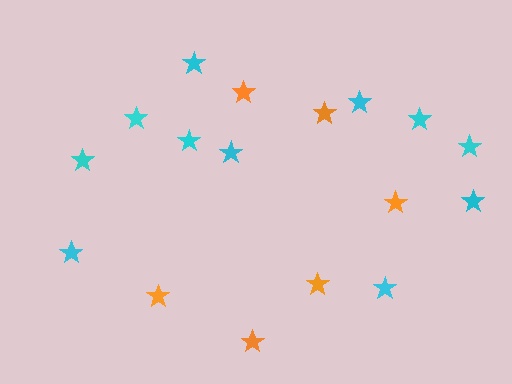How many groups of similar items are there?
There are 2 groups: one group of orange stars (6) and one group of cyan stars (11).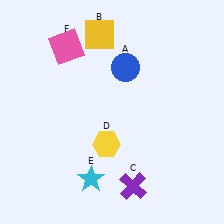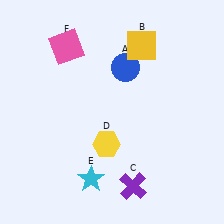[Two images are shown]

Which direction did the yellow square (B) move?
The yellow square (B) moved right.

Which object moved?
The yellow square (B) moved right.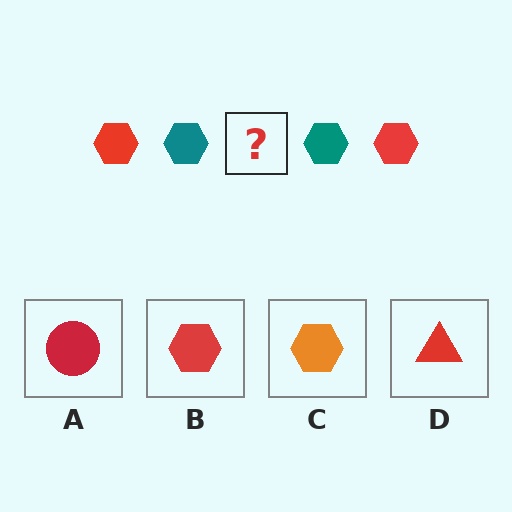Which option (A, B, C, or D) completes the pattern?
B.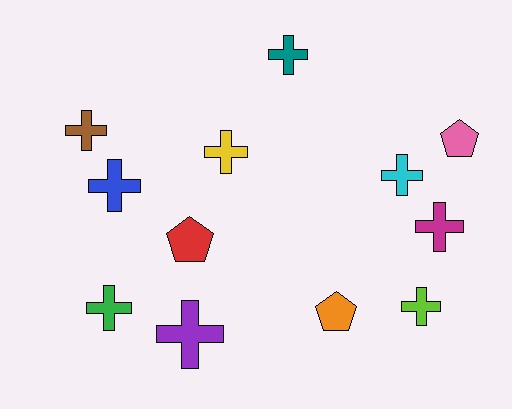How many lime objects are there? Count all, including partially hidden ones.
There is 1 lime object.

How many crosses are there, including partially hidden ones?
There are 9 crosses.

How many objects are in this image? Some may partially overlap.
There are 12 objects.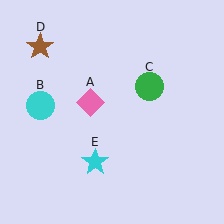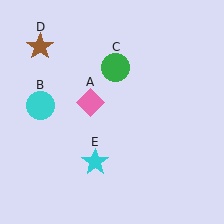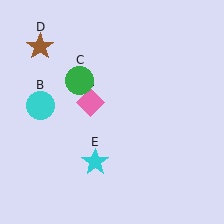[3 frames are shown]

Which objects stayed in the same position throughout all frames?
Pink diamond (object A) and cyan circle (object B) and brown star (object D) and cyan star (object E) remained stationary.